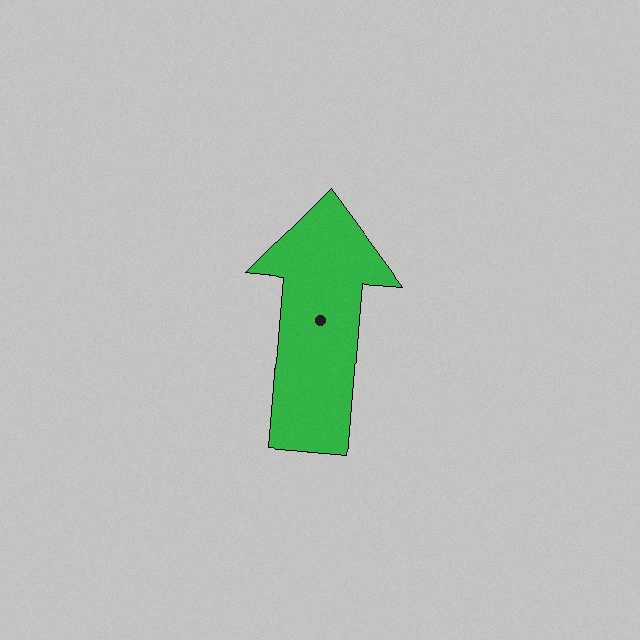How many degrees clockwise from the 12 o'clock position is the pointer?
Approximately 5 degrees.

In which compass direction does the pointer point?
North.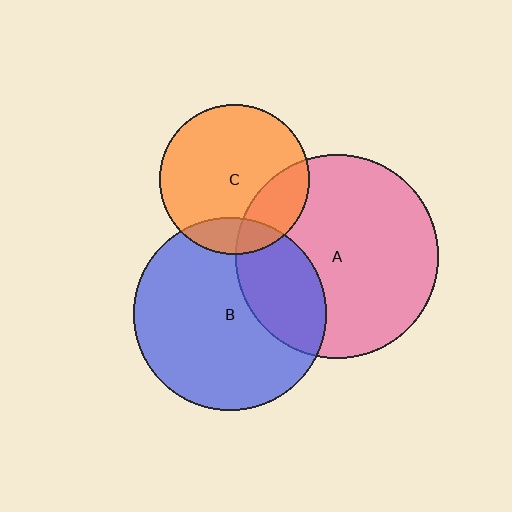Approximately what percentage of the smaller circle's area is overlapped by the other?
Approximately 20%.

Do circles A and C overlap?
Yes.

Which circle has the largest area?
Circle A (pink).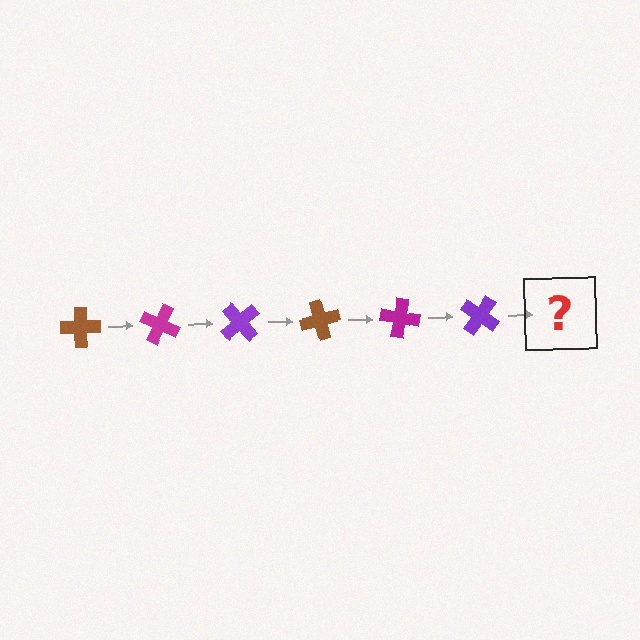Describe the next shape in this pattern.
It should be a brown cross, rotated 150 degrees from the start.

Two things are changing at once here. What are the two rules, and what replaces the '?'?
The two rules are that it rotates 25 degrees each step and the color cycles through brown, magenta, and purple. The '?' should be a brown cross, rotated 150 degrees from the start.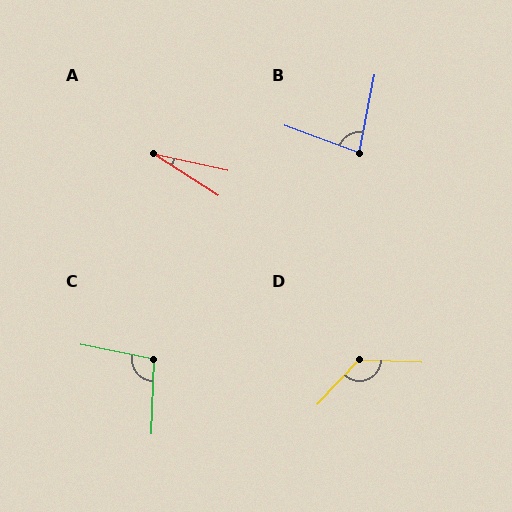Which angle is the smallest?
A, at approximately 20 degrees.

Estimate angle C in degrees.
Approximately 99 degrees.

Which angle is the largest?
D, at approximately 131 degrees.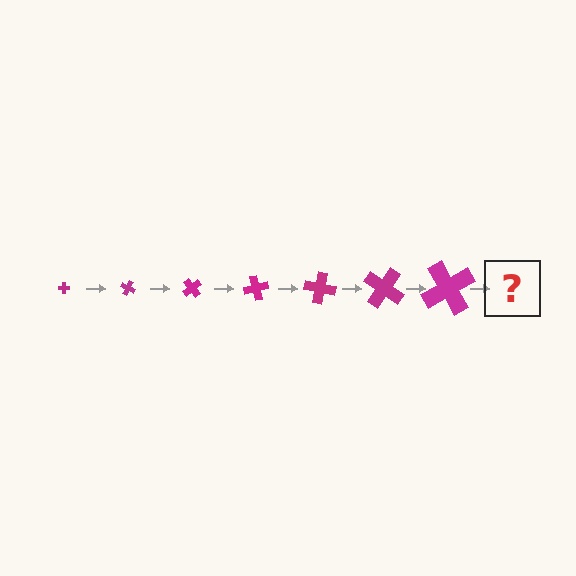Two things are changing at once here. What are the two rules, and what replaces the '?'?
The two rules are that the cross grows larger each step and it rotates 25 degrees each step. The '?' should be a cross, larger than the previous one and rotated 175 degrees from the start.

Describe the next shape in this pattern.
It should be a cross, larger than the previous one and rotated 175 degrees from the start.